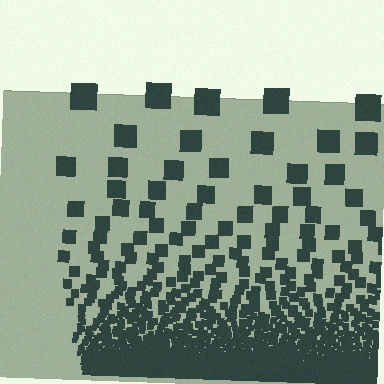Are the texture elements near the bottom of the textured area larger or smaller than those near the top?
Smaller. The gradient is inverted — elements near the bottom are smaller and denser.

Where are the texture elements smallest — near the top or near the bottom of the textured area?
Near the bottom.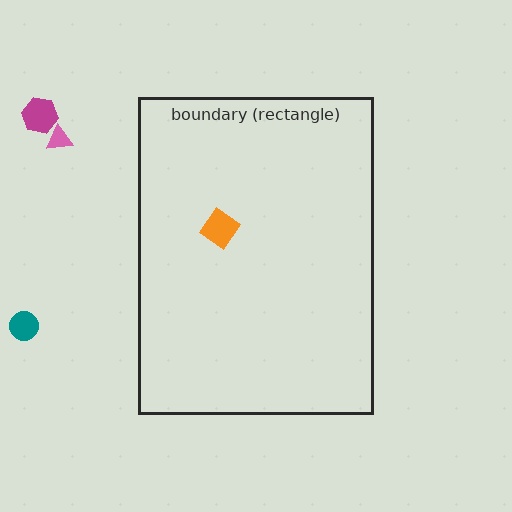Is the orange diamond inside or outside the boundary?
Inside.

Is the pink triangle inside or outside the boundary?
Outside.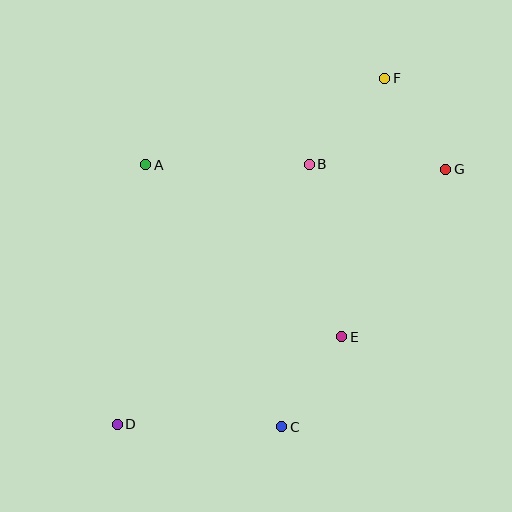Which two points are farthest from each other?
Points D and F are farthest from each other.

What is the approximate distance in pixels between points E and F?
The distance between E and F is approximately 262 pixels.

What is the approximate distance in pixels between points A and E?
The distance between A and E is approximately 261 pixels.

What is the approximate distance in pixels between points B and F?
The distance between B and F is approximately 114 pixels.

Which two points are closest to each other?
Points C and E are closest to each other.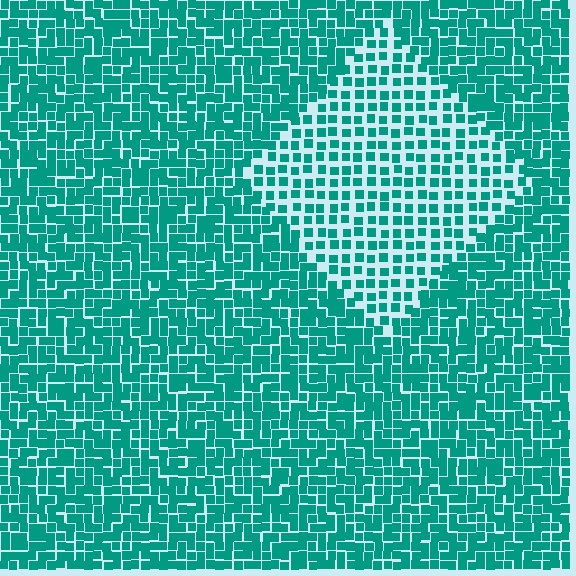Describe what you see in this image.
The image contains small teal elements arranged at two different densities. A diamond-shaped region is visible where the elements are less densely packed than the surrounding area.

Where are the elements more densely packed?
The elements are more densely packed outside the diamond boundary.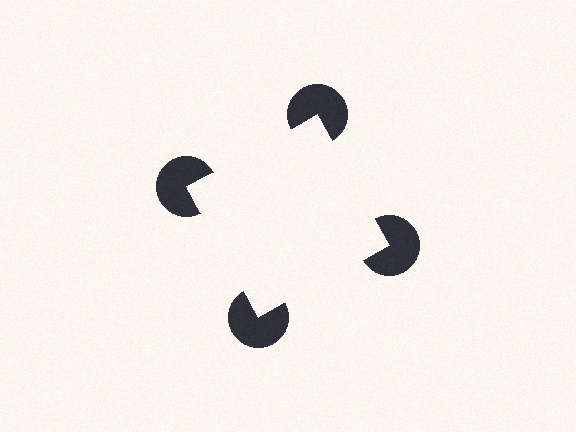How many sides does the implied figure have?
4 sides.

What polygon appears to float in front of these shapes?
An illusory square — its edges are inferred from the aligned wedge cuts in the pac-man discs, not physically drawn.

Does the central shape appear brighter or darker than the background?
It typically appears slightly brighter than the background, even though no actual brightness change is drawn.